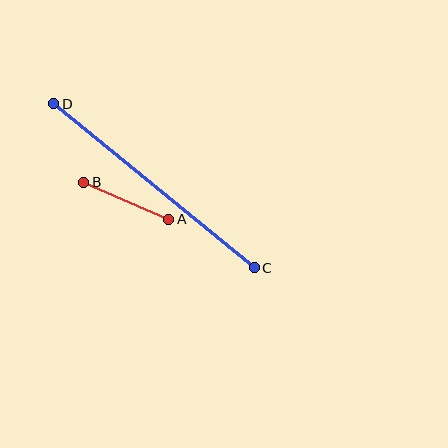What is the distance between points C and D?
The distance is approximately 259 pixels.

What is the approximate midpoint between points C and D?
The midpoint is at approximately (154, 186) pixels.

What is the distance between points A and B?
The distance is approximately 92 pixels.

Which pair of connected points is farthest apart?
Points C and D are farthest apart.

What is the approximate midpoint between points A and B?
The midpoint is at approximately (126, 201) pixels.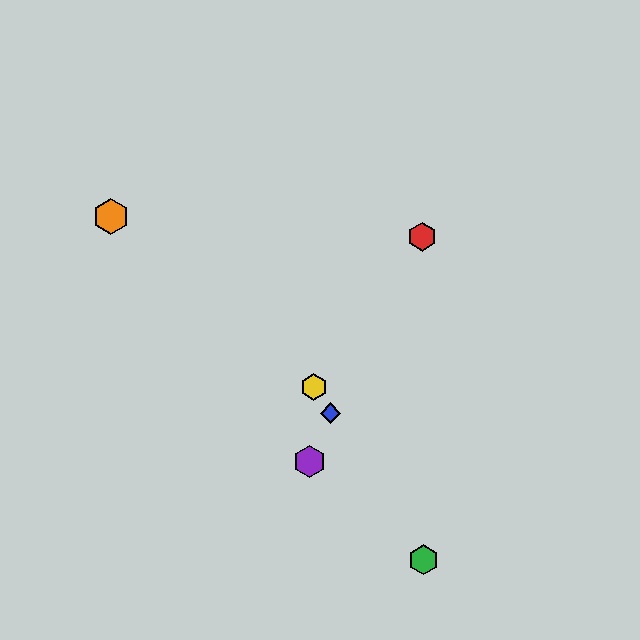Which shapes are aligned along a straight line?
The blue diamond, the green hexagon, the yellow hexagon are aligned along a straight line.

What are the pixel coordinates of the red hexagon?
The red hexagon is at (422, 237).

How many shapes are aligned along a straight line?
3 shapes (the blue diamond, the green hexagon, the yellow hexagon) are aligned along a straight line.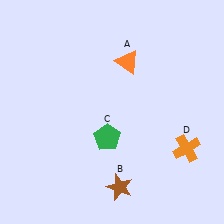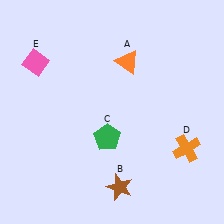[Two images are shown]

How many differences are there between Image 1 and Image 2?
There is 1 difference between the two images.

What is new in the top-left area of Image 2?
A pink diamond (E) was added in the top-left area of Image 2.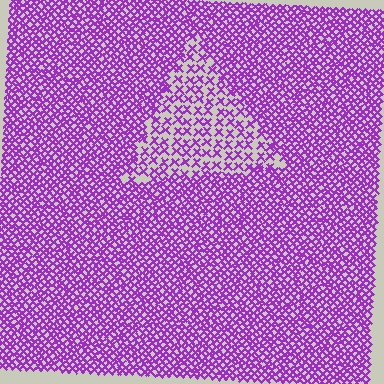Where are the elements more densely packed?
The elements are more densely packed outside the triangle boundary.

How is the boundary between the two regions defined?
The boundary is defined by a change in element density (approximately 2.2x ratio). All elements are the same color, size, and shape.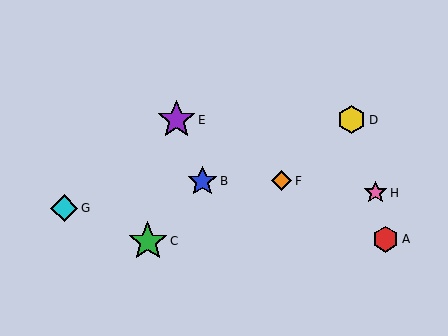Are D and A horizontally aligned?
No, D is at y≈120 and A is at y≈239.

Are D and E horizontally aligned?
Yes, both are at y≈120.